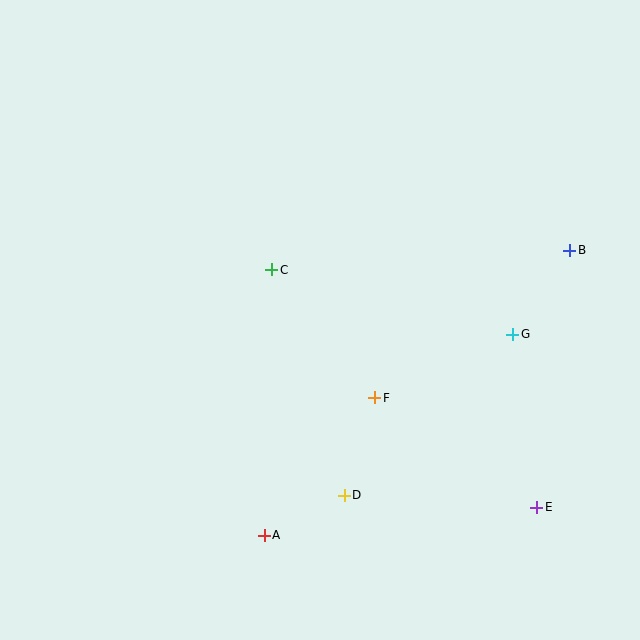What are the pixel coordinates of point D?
Point D is at (344, 495).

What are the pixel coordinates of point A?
Point A is at (264, 535).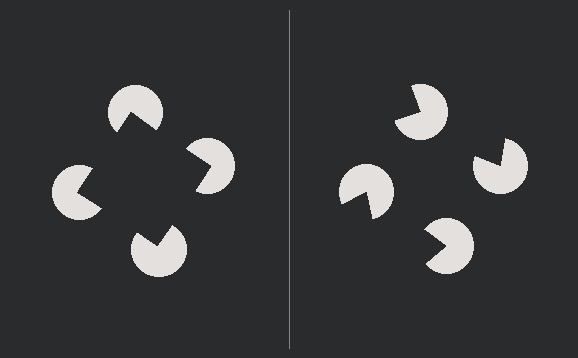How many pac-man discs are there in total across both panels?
8 — 4 on each side.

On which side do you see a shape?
An illusory square appears on the left side. On the right side the wedge cuts are rotated, so no coherent shape forms.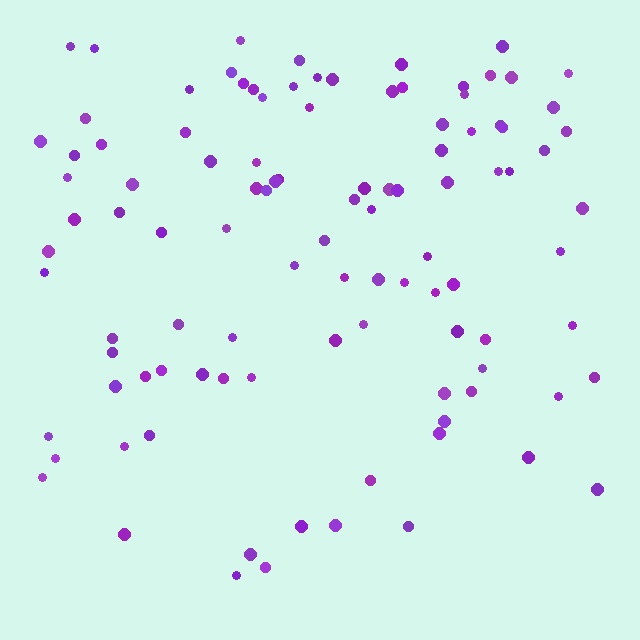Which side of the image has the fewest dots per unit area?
The bottom.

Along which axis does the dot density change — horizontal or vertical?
Vertical.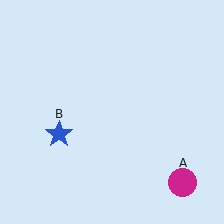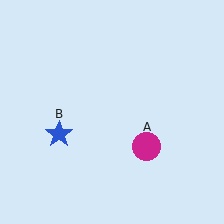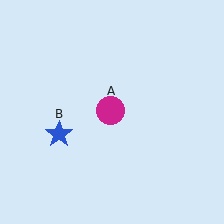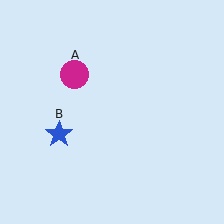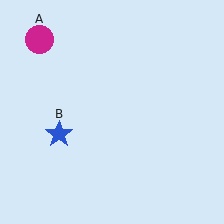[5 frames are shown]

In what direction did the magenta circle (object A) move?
The magenta circle (object A) moved up and to the left.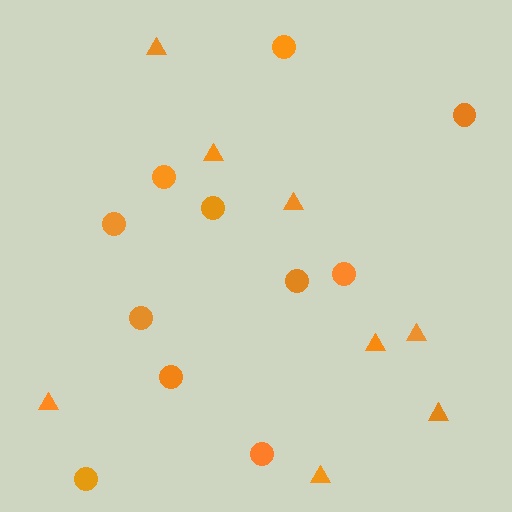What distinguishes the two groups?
There are 2 groups: one group of circles (11) and one group of triangles (8).